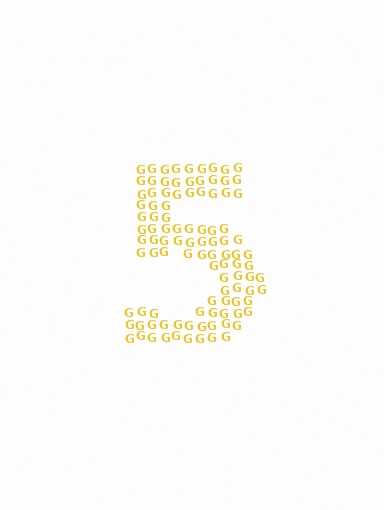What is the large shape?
The large shape is the digit 5.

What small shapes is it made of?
It is made of small letter G's.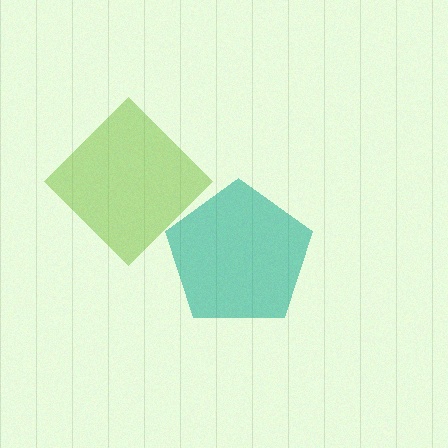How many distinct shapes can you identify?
There are 2 distinct shapes: a lime diamond, a teal pentagon.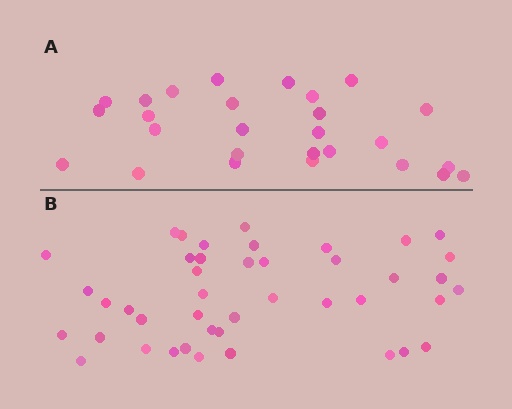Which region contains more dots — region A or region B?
Region B (the bottom region) has more dots.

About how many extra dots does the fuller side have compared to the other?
Region B has approximately 15 more dots than region A.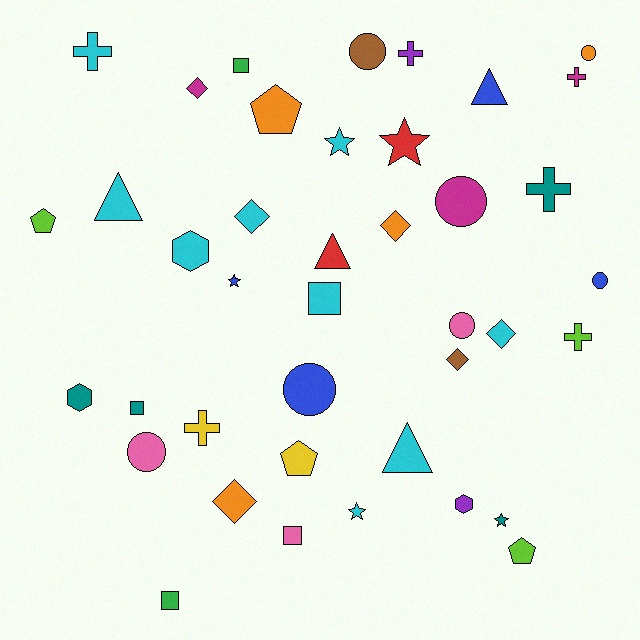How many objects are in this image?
There are 40 objects.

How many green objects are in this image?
There are 2 green objects.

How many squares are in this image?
There are 5 squares.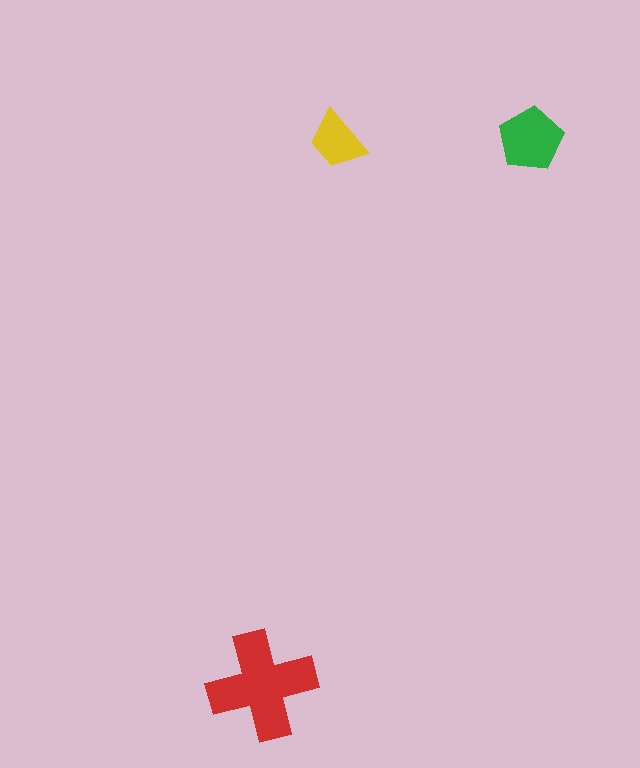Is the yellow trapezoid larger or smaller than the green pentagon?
Smaller.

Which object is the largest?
The red cross.